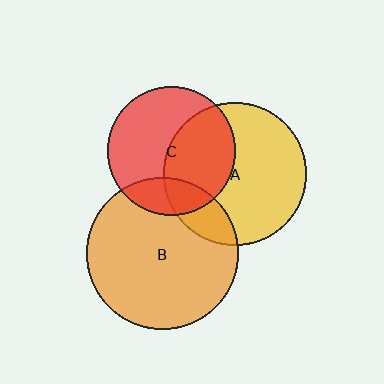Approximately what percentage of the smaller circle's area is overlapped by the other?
Approximately 15%.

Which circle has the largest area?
Circle B (orange).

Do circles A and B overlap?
Yes.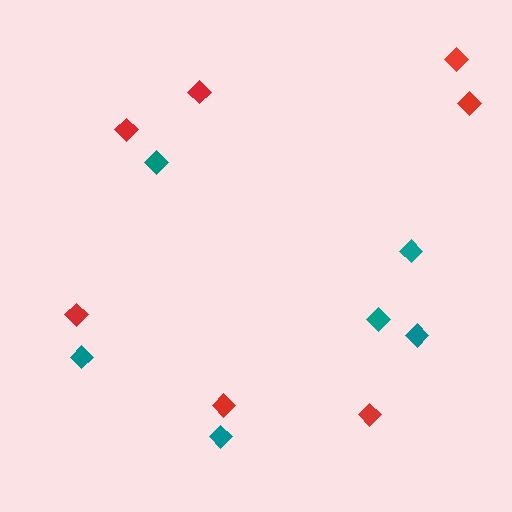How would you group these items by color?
There are 2 groups: one group of red diamonds (7) and one group of teal diamonds (6).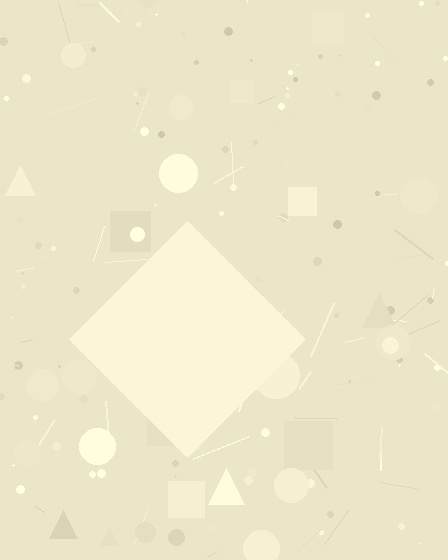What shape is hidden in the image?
A diamond is hidden in the image.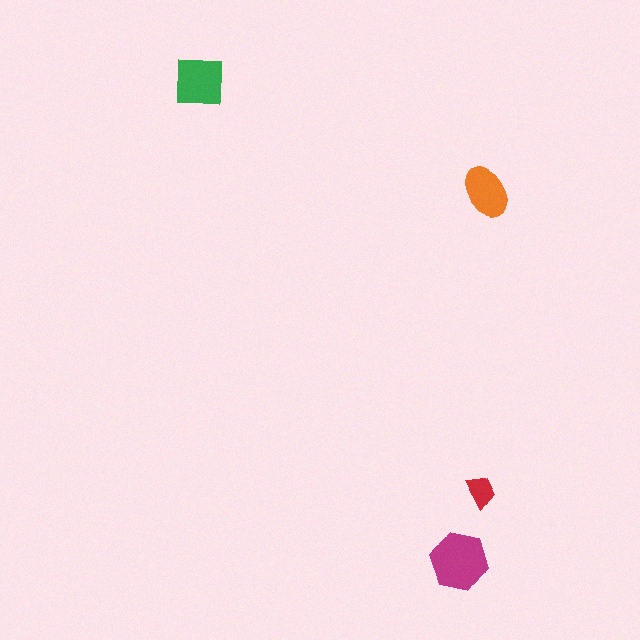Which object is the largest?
The magenta hexagon.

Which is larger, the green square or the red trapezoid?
The green square.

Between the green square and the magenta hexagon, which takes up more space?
The magenta hexagon.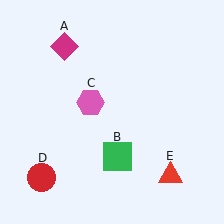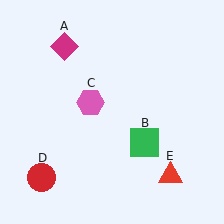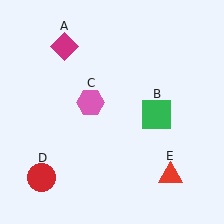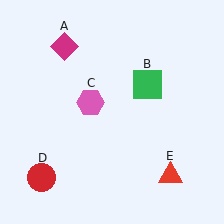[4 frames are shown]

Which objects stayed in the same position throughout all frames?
Magenta diamond (object A) and pink hexagon (object C) and red circle (object D) and red triangle (object E) remained stationary.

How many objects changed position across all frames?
1 object changed position: green square (object B).